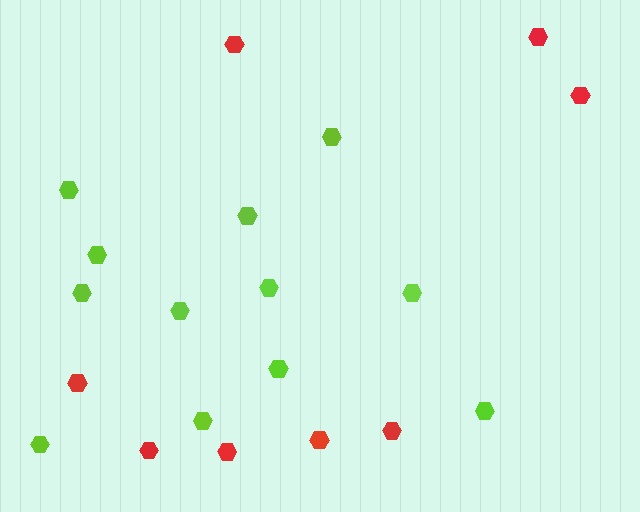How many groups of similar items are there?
There are 2 groups: one group of red hexagons (8) and one group of lime hexagons (12).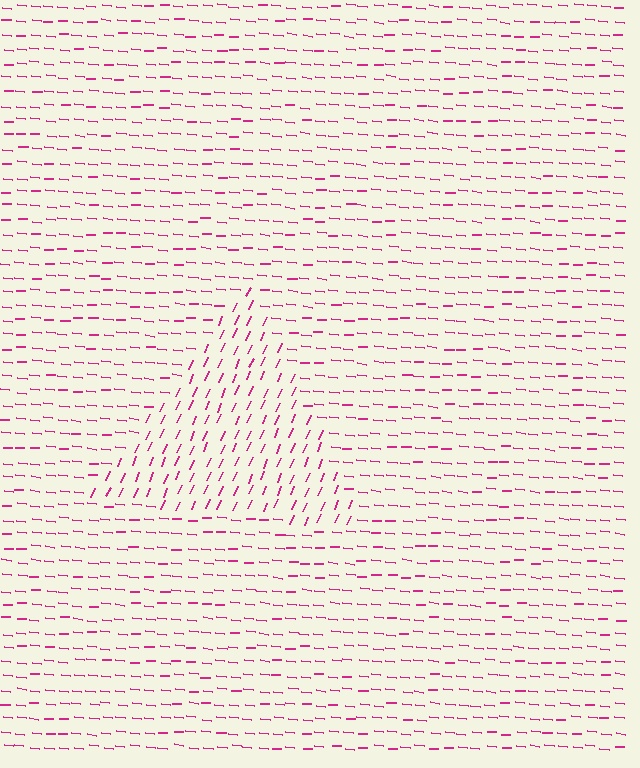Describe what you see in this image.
The image is filled with small magenta line segments. A triangle region in the image has lines oriented differently from the surrounding lines, creating a visible texture boundary.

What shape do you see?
I see a triangle.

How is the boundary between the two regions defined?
The boundary is defined purely by a change in line orientation (approximately 71 degrees difference). All lines are the same color and thickness.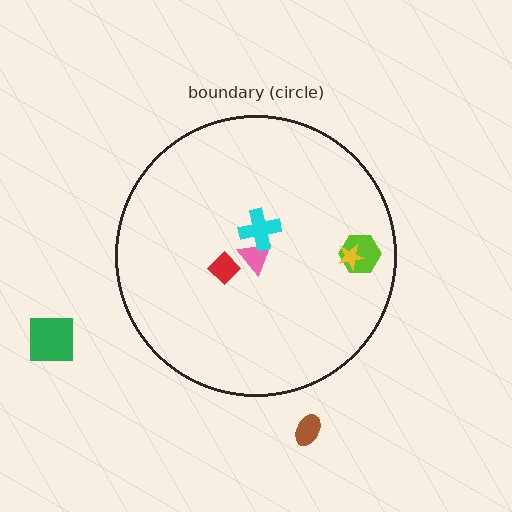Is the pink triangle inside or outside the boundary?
Inside.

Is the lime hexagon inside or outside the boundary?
Inside.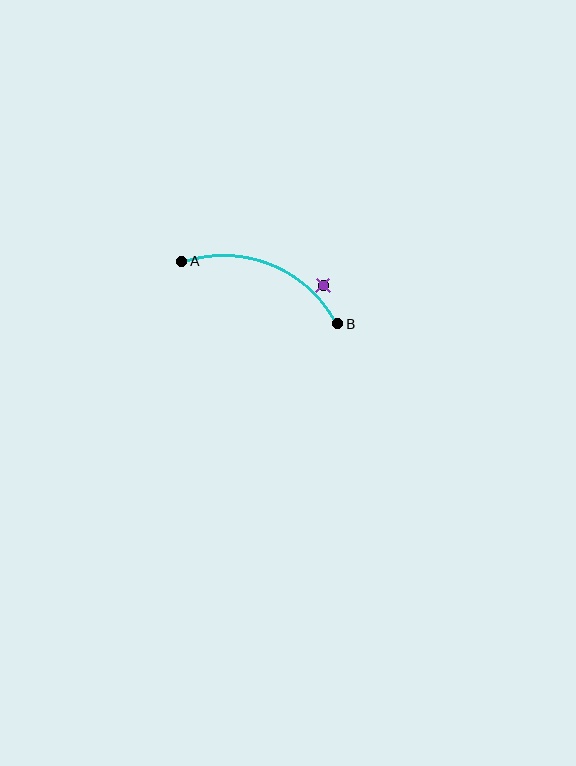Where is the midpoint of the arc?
The arc midpoint is the point on the curve farthest from the straight line joining A and B. It sits above that line.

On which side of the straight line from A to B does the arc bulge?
The arc bulges above the straight line connecting A and B.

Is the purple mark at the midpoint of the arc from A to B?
No — the purple mark does not lie on the arc at all. It sits slightly outside the curve.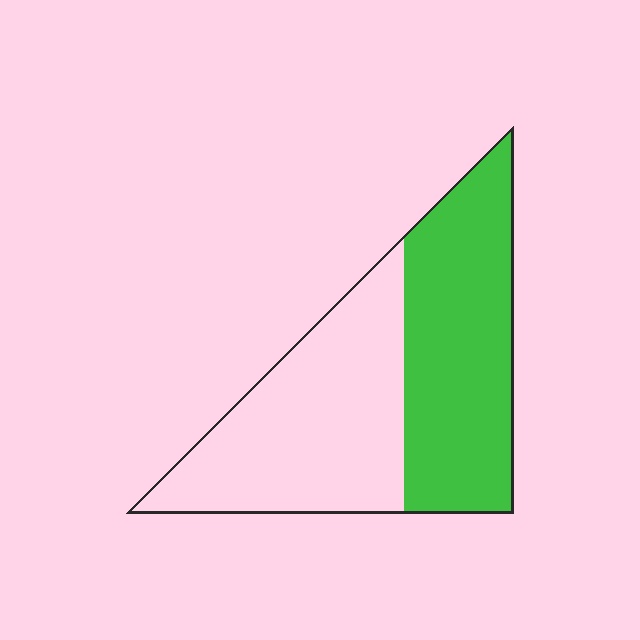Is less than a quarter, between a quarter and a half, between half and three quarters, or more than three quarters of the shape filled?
Between a quarter and a half.